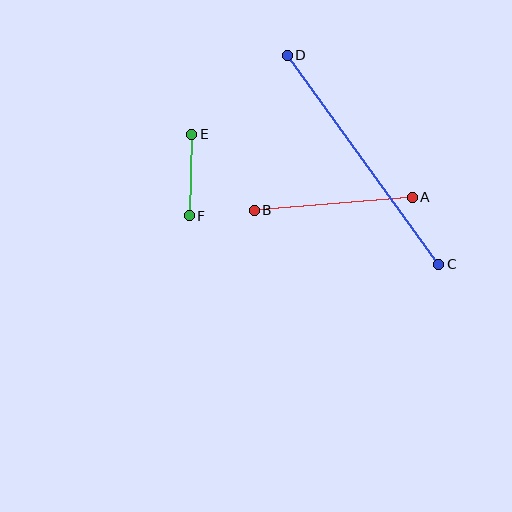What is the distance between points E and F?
The distance is approximately 81 pixels.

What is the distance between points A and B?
The distance is approximately 158 pixels.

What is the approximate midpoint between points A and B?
The midpoint is at approximately (333, 204) pixels.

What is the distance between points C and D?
The distance is approximately 258 pixels.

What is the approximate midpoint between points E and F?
The midpoint is at approximately (191, 175) pixels.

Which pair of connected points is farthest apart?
Points C and D are farthest apart.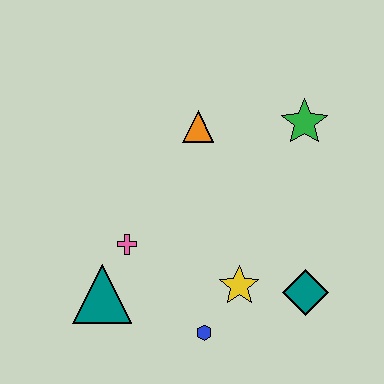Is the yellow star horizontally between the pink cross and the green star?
Yes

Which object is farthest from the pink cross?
The green star is farthest from the pink cross.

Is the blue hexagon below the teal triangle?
Yes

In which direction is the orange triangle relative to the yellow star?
The orange triangle is above the yellow star.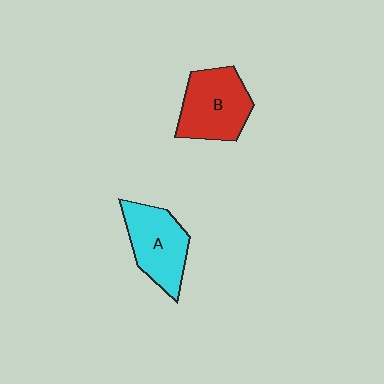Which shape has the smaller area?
Shape A (cyan).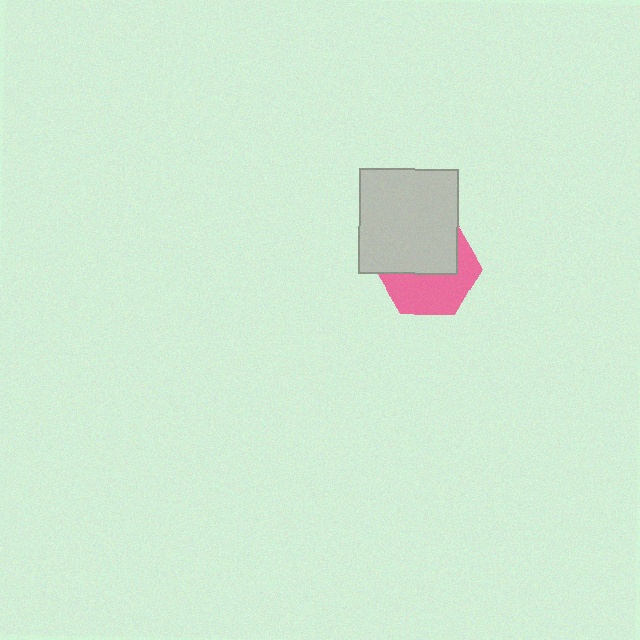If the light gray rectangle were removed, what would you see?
You would see the complete pink hexagon.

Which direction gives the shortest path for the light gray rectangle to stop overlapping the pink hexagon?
Moving up gives the shortest separation.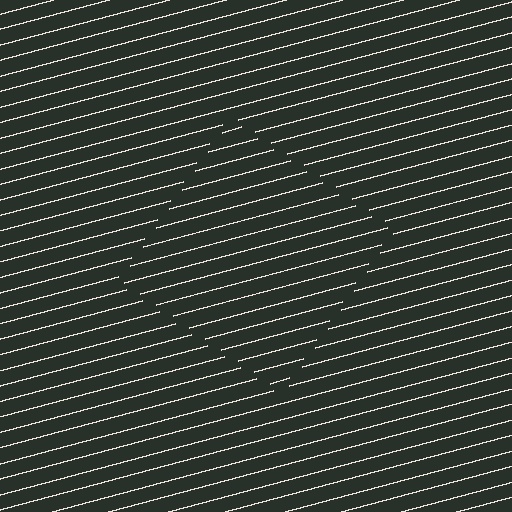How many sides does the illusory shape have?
4 sides — the line-ends trace a square.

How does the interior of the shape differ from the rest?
The interior of the shape contains the same grating, shifted by half a period — the contour is defined by the phase discontinuity where line-ends from the inner and outer gratings abut.